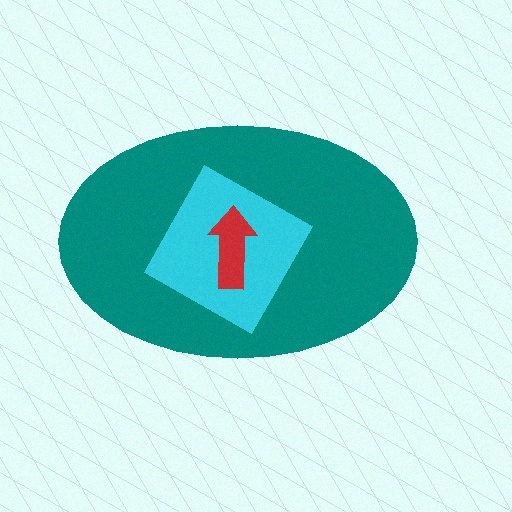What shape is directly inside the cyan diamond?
The red arrow.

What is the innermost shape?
The red arrow.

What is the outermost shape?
The teal ellipse.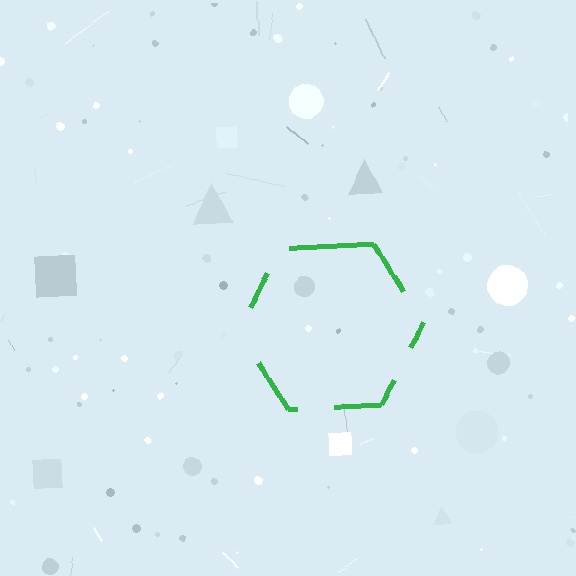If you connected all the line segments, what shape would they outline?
They would outline a hexagon.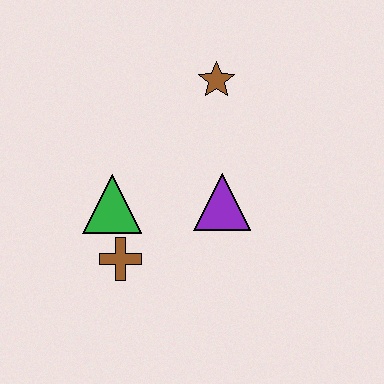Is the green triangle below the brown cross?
No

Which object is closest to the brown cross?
The green triangle is closest to the brown cross.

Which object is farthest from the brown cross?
The brown star is farthest from the brown cross.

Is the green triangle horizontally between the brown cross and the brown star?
No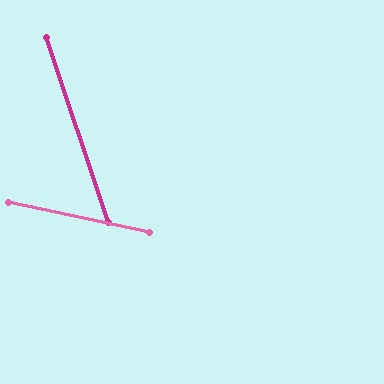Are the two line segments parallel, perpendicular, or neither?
Neither parallel nor perpendicular — they differ by about 59°.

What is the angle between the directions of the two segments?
Approximately 59 degrees.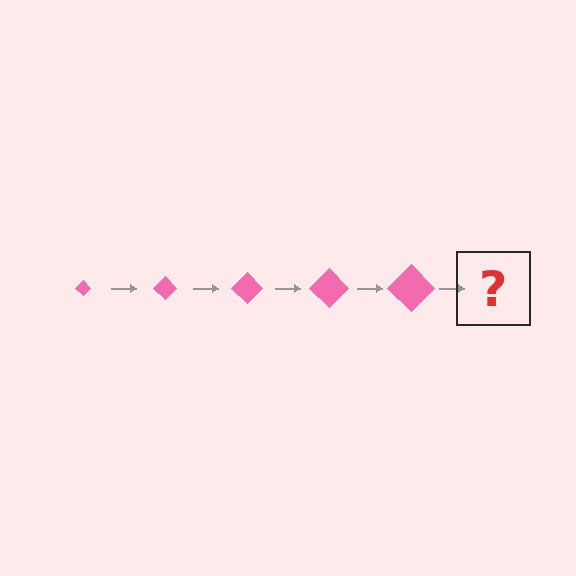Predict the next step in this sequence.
The next step is a pink diamond, larger than the previous one.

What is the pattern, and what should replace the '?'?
The pattern is that the diamond gets progressively larger each step. The '?' should be a pink diamond, larger than the previous one.